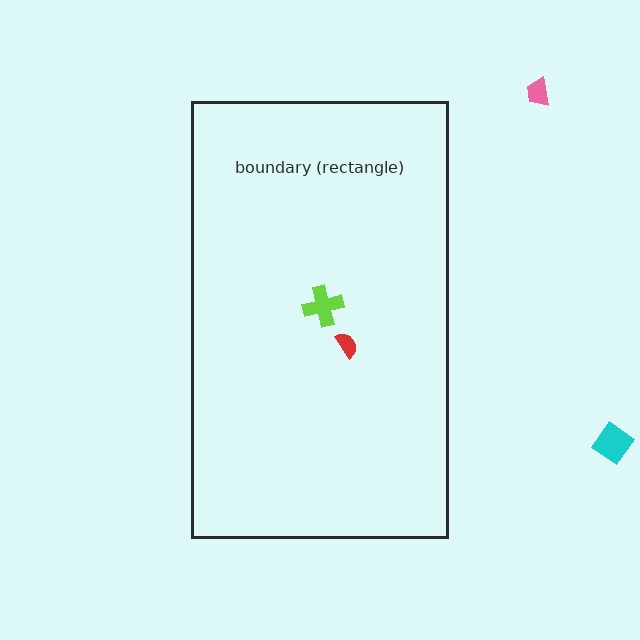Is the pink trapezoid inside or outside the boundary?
Outside.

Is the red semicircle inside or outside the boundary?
Inside.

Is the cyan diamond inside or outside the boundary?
Outside.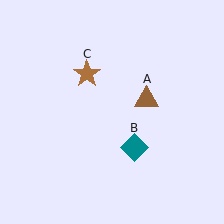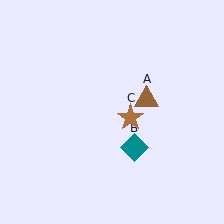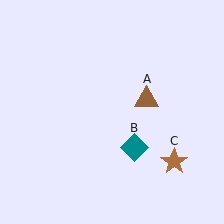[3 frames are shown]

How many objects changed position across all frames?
1 object changed position: brown star (object C).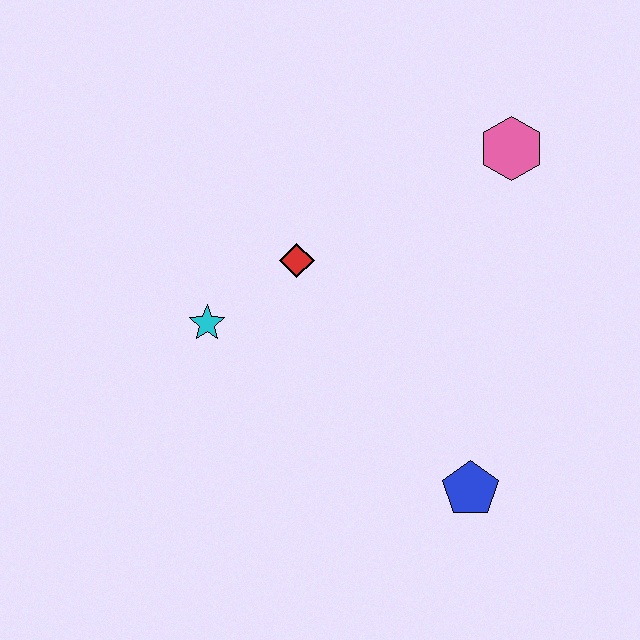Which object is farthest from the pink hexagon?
The cyan star is farthest from the pink hexagon.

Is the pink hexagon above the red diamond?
Yes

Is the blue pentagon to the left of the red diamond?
No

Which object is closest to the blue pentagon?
The red diamond is closest to the blue pentagon.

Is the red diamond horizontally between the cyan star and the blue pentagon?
Yes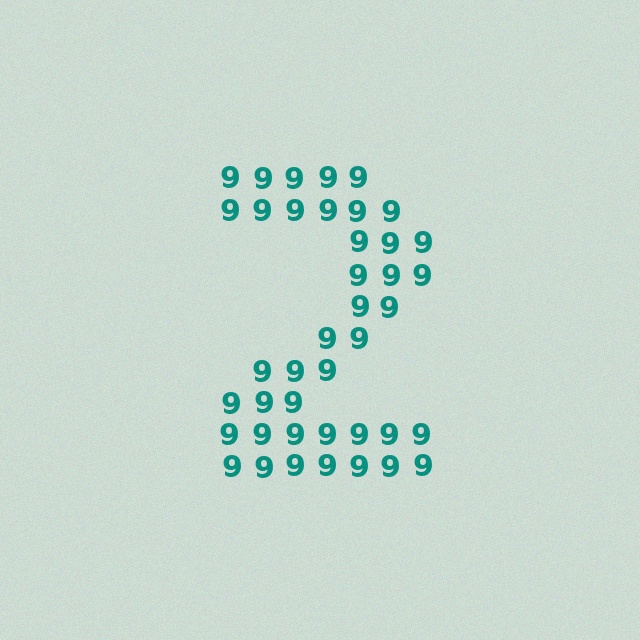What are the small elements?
The small elements are digit 9's.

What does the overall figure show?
The overall figure shows the digit 2.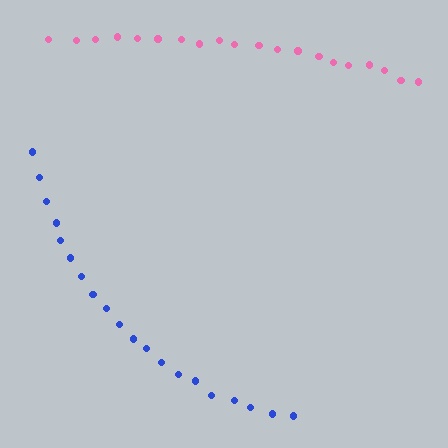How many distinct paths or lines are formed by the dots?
There are 2 distinct paths.